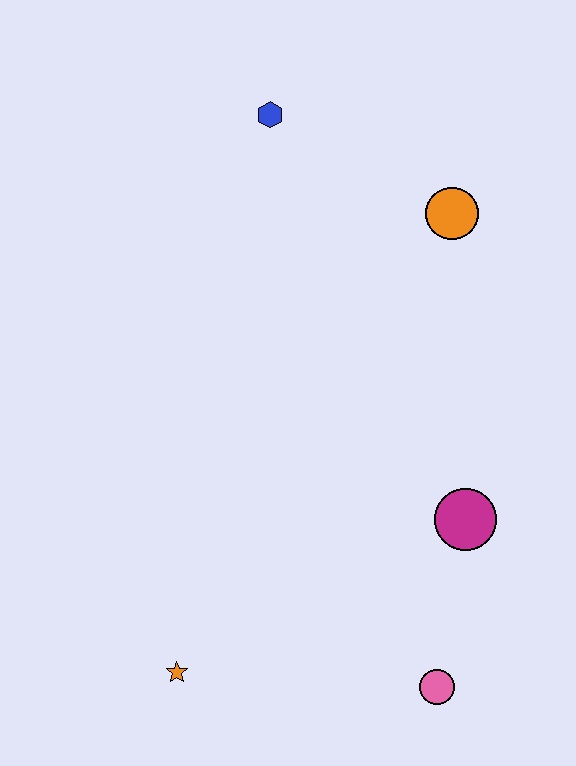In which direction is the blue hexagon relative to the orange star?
The blue hexagon is above the orange star.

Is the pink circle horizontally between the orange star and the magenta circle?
Yes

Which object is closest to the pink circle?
The magenta circle is closest to the pink circle.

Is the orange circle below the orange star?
No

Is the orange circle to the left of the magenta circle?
Yes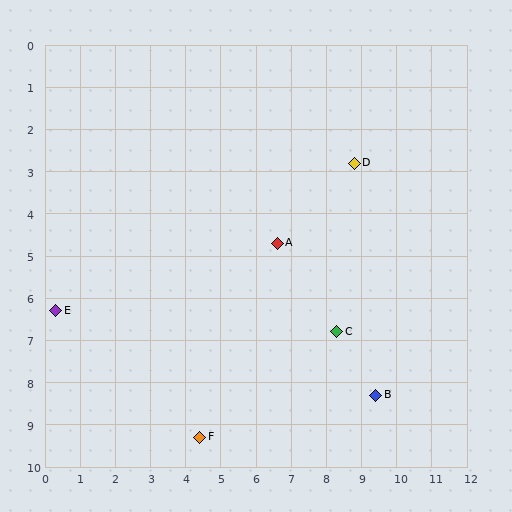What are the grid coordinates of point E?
Point E is at approximately (0.3, 6.3).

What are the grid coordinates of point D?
Point D is at approximately (8.8, 2.8).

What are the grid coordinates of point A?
Point A is at approximately (6.6, 4.7).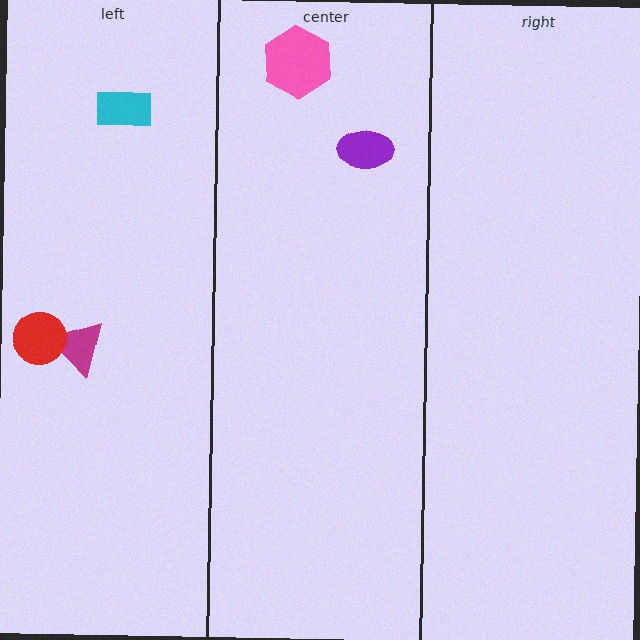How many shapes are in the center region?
2.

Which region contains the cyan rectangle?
The left region.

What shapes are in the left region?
The magenta triangle, the red circle, the cyan rectangle.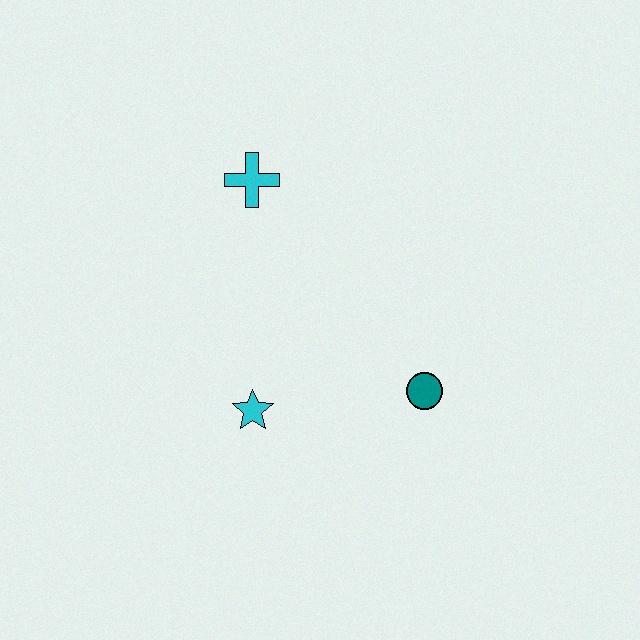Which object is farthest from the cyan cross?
The teal circle is farthest from the cyan cross.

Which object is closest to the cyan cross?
The cyan star is closest to the cyan cross.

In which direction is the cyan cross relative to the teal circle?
The cyan cross is above the teal circle.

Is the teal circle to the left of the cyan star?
No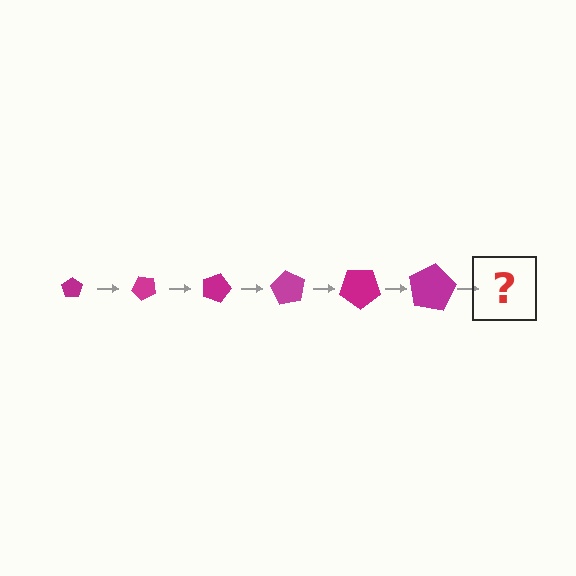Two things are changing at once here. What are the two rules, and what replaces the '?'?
The two rules are that the pentagon grows larger each step and it rotates 45 degrees each step. The '?' should be a pentagon, larger than the previous one and rotated 270 degrees from the start.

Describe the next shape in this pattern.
It should be a pentagon, larger than the previous one and rotated 270 degrees from the start.